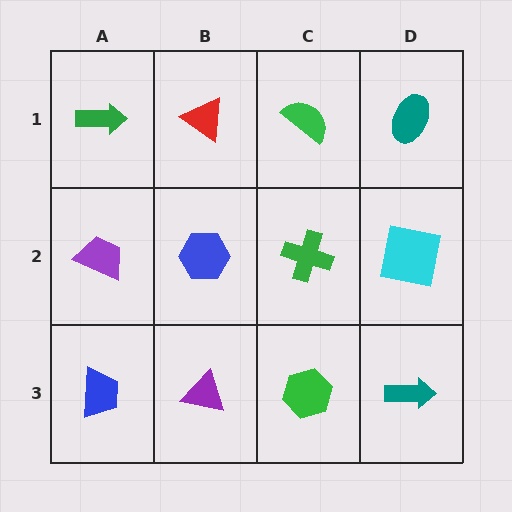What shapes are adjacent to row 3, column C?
A green cross (row 2, column C), a purple triangle (row 3, column B), a teal arrow (row 3, column D).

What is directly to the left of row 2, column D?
A green cross.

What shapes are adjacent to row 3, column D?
A cyan square (row 2, column D), a green hexagon (row 3, column C).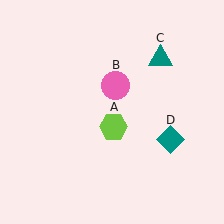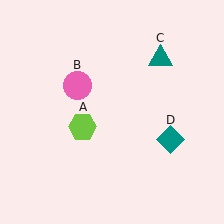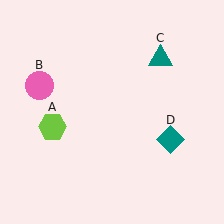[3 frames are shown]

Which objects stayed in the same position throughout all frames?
Teal triangle (object C) and teal diamond (object D) remained stationary.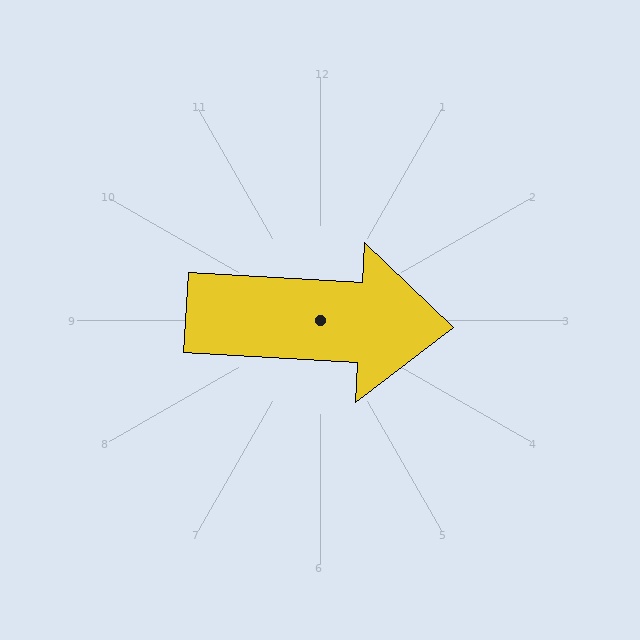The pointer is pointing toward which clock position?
Roughly 3 o'clock.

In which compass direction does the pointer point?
East.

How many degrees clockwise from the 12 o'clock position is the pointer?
Approximately 93 degrees.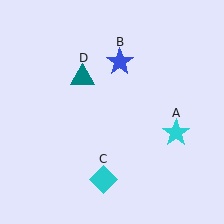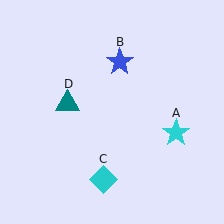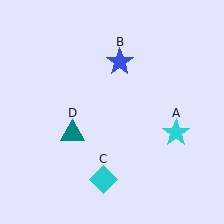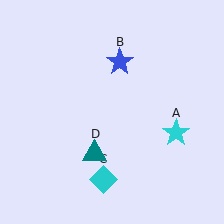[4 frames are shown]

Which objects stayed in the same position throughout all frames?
Cyan star (object A) and blue star (object B) and cyan diamond (object C) remained stationary.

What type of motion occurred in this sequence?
The teal triangle (object D) rotated counterclockwise around the center of the scene.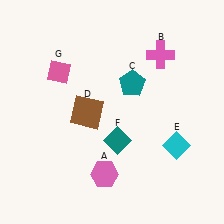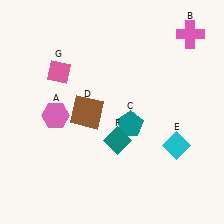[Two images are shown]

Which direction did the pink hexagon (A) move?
The pink hexagon (A) moved up.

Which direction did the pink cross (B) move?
The pink cross (B) moved right.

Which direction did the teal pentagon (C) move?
The teal pentagon (C) moved down.